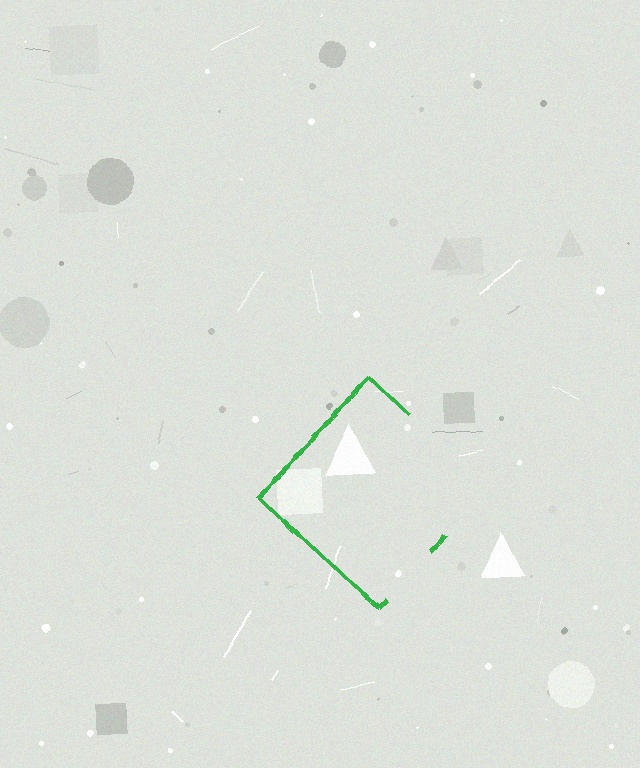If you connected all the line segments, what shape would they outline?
They would outline a diamond.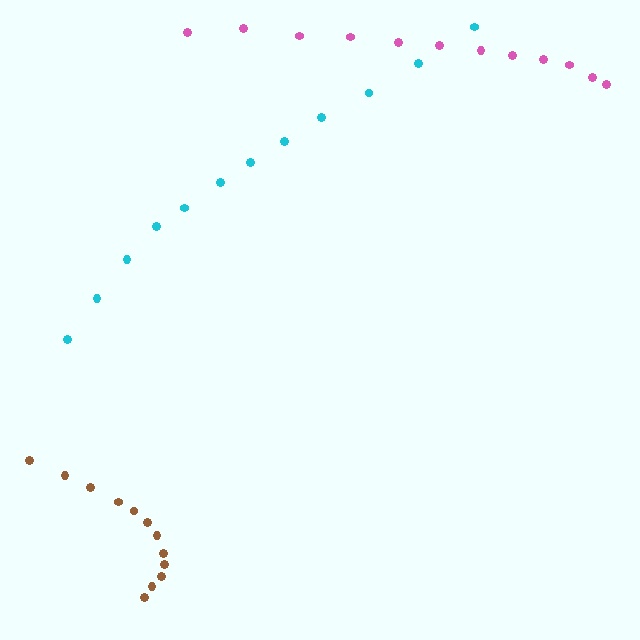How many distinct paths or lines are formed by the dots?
There are 3 distinct paths.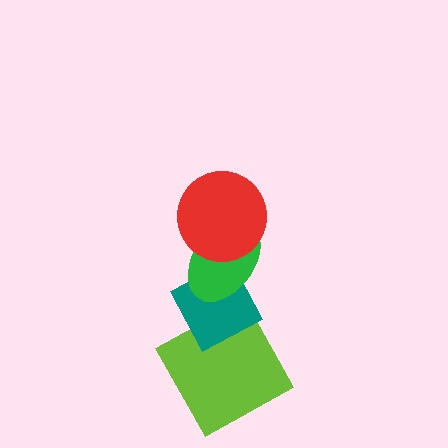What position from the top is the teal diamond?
The teal diamond is 3rd from the top.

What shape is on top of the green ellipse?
The red circle is on top of the green ellipse.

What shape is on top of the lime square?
The teal diamond is on top of the lime square.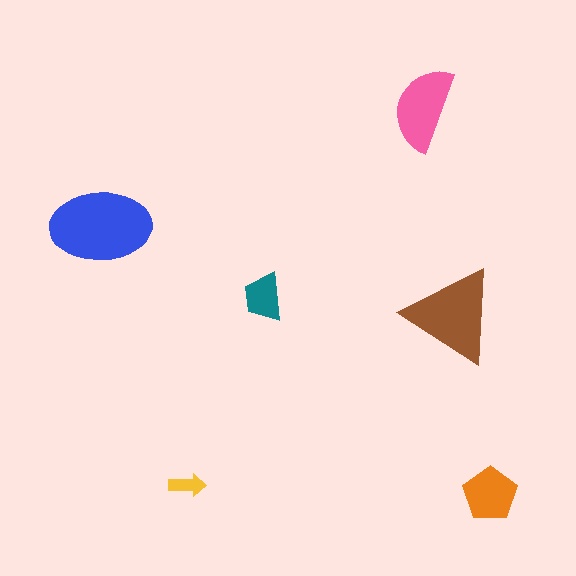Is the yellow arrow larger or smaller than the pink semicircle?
Smaller.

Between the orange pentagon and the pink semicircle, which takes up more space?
The pink semicircle.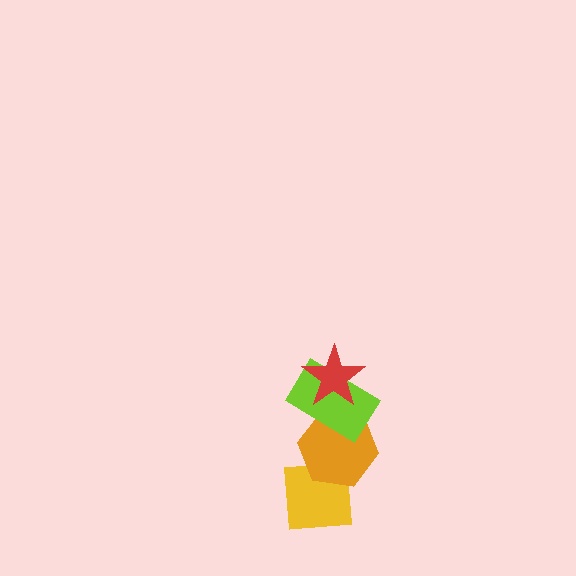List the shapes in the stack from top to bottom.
From top to bottom: the red star, the lime rectangle, the orange hexagon, the yellow square.